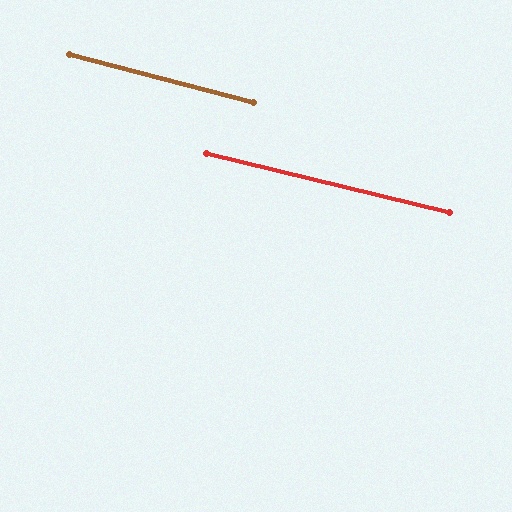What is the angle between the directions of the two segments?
Approximately 1 degree.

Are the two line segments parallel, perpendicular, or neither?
Parallel — their directions differ by only 1.2°.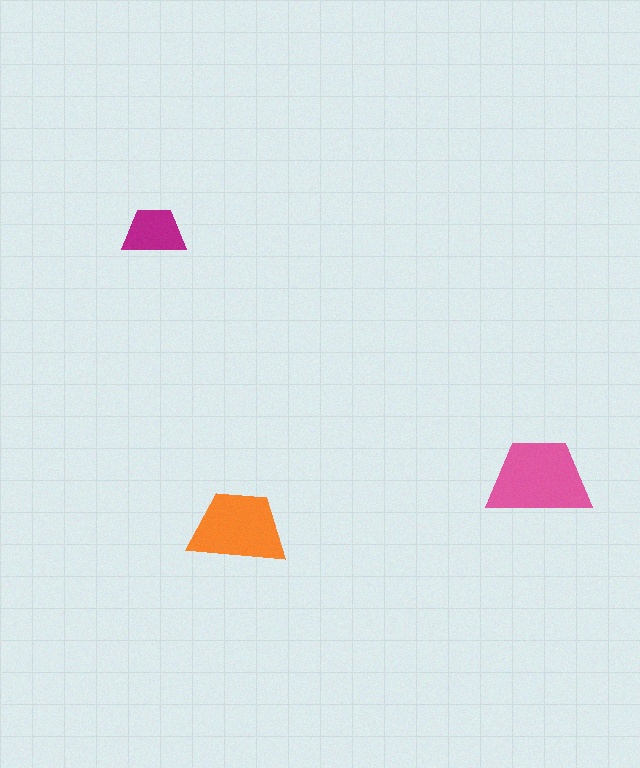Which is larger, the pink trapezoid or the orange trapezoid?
The pink one.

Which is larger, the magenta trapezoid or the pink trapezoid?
The pink one.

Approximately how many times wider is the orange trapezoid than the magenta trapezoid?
About 1.5 times wider.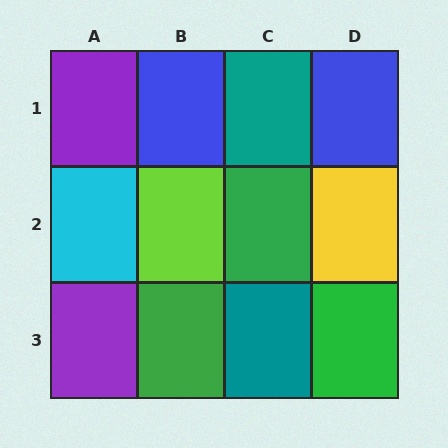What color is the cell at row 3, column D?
Green.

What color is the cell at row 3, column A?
Purple.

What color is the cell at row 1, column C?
Teal.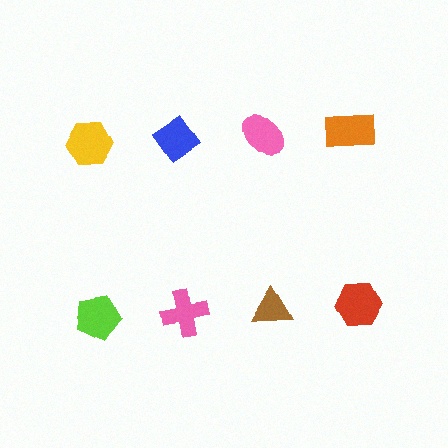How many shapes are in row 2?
4 shapes.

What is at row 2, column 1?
A lime pentagon.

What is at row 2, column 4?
A red hexagon.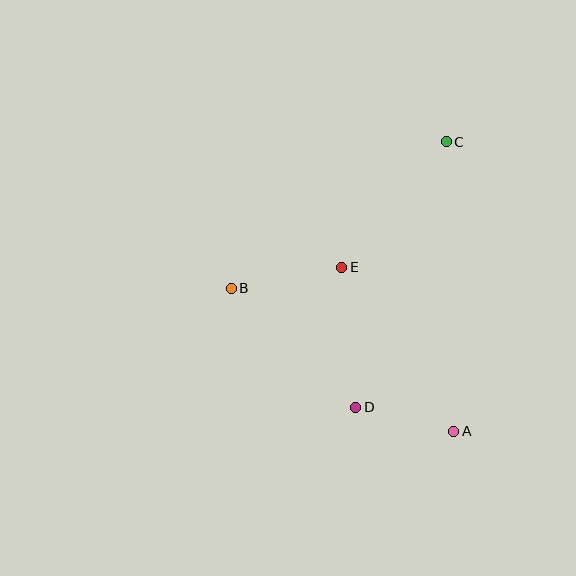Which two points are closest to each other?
Points A and D are closest to each other.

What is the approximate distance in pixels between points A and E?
The distance between A and E is approximately 199 pixels.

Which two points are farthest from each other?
Points A and C are farthest from each other.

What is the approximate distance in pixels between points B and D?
The distance between B and D is approximately 172 pixels.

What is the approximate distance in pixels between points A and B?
The distance between A and B is approximately 265 pixels.